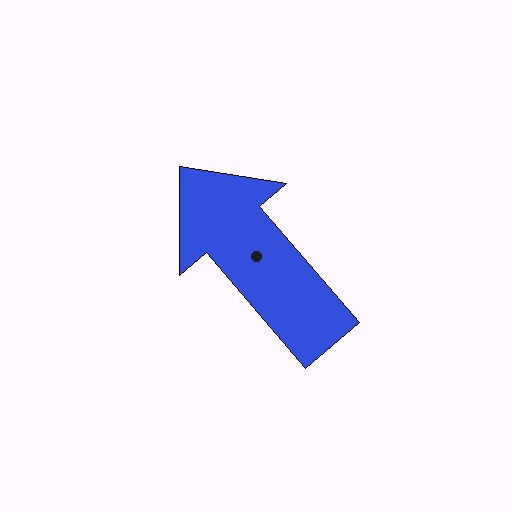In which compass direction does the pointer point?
Northwest.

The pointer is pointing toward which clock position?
Roughly 11 o'clock.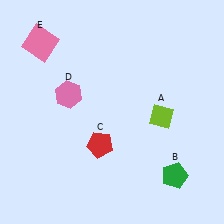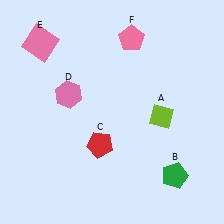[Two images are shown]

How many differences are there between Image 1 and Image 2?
There is 1 difference between the two images.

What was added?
A pink pentagon (F) was added in Image 2.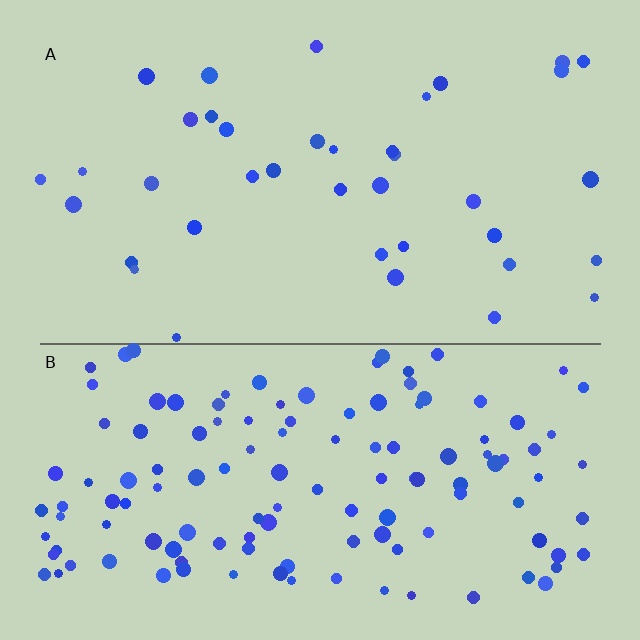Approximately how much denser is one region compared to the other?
Approximately 3.4× — region B over region A.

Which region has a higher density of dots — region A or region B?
B (the bottom).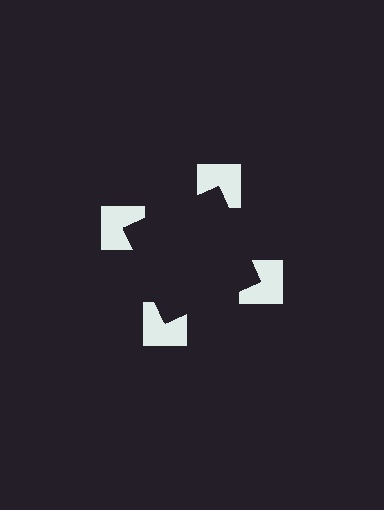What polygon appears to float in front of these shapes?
An illusory square — its edges are inferred from the aligned wedge cuts in the notched squares, not physically drawn.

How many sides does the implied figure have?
4 sides.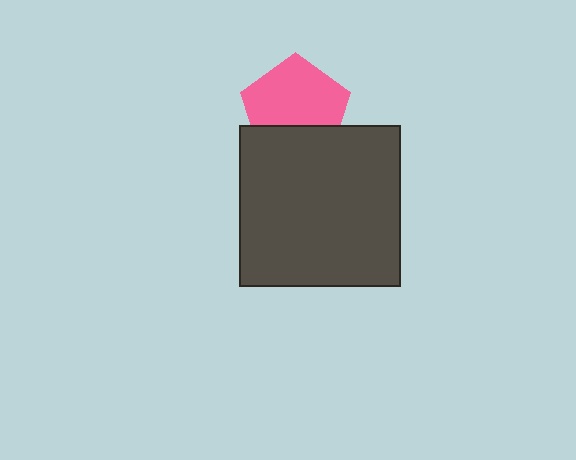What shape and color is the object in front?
The object in front is a dark gray square.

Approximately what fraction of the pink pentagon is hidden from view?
Roughly 31% of the pink pentagon is hidden behind the dark gray square.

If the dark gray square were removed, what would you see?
You would see the complete pink pentagon.